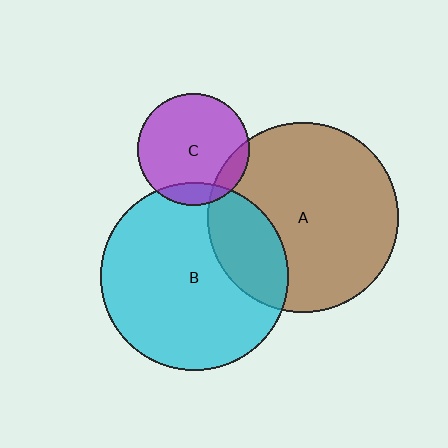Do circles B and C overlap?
Yes.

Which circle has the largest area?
Circle A (brown).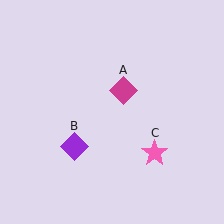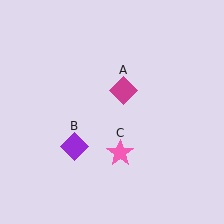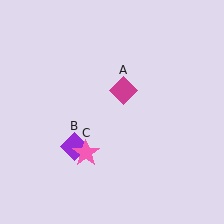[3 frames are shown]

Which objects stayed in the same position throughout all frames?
Magenta diamond (object A) and purple diamond (object B) remained stationary.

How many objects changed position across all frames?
1 object changed position: pink star (object C).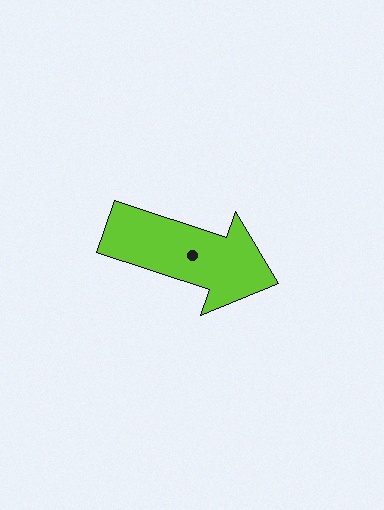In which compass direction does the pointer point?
East.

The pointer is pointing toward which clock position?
Roughly 4 o'clock.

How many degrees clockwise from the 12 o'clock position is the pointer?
Approximately 108 degrees.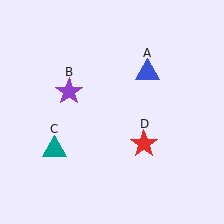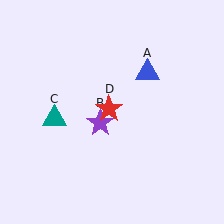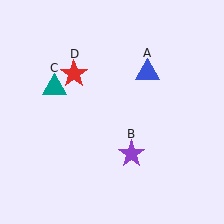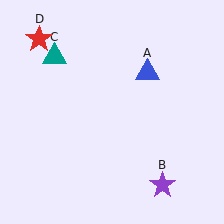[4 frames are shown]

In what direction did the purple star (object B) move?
The purple star (object B) moved down and to the right.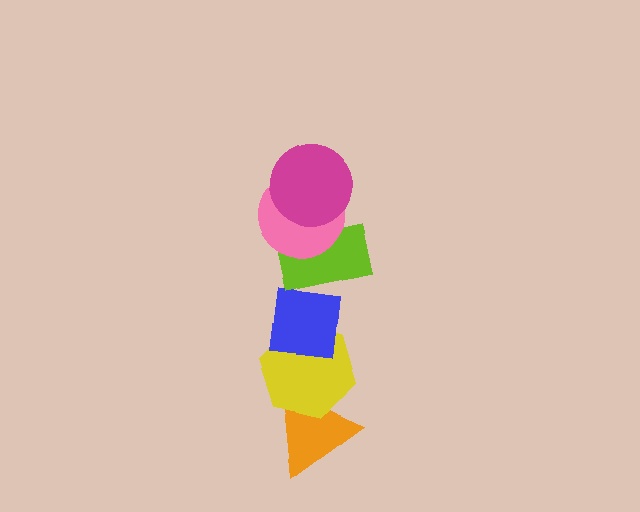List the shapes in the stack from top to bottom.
From top to bottom: the magenta circle, the pink circle, the lime rectangle, the blue square, the yellow hexagon, the orange triangle.